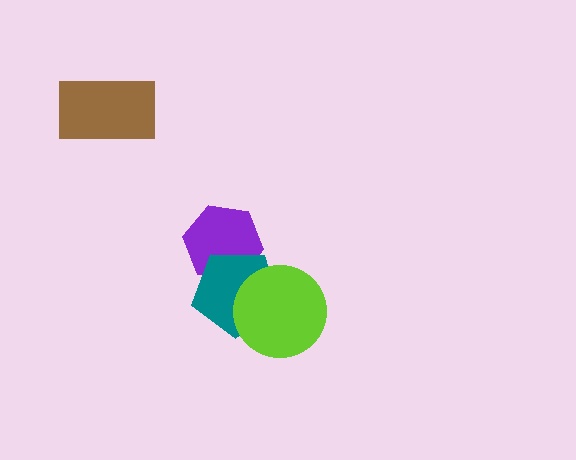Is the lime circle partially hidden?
No, no other shape covers it.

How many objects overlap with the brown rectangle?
0 objects overlap with the brown rectangle.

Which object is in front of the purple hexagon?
The teal pentagon is in front of the purple hexagon.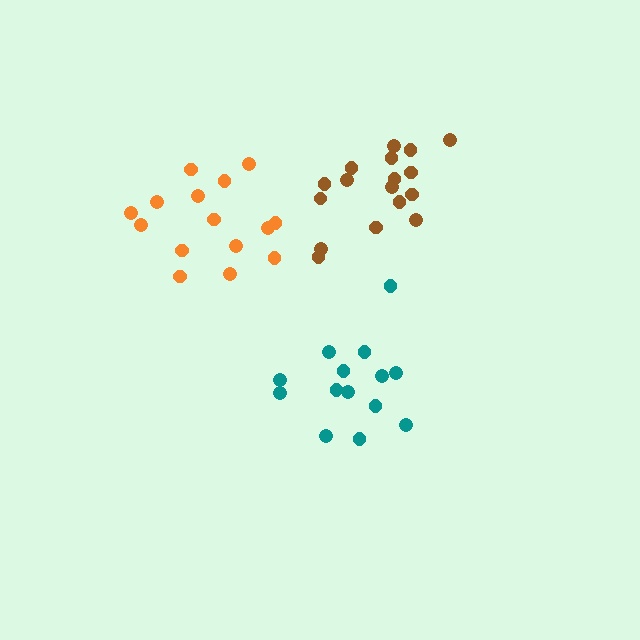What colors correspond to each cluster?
The clusters are colored: teal, brown, orange.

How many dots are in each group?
Group 1: 14 dots, Group 2: 17 dots, Group 3: 15 dots (46 total).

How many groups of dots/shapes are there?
There are 3 groups.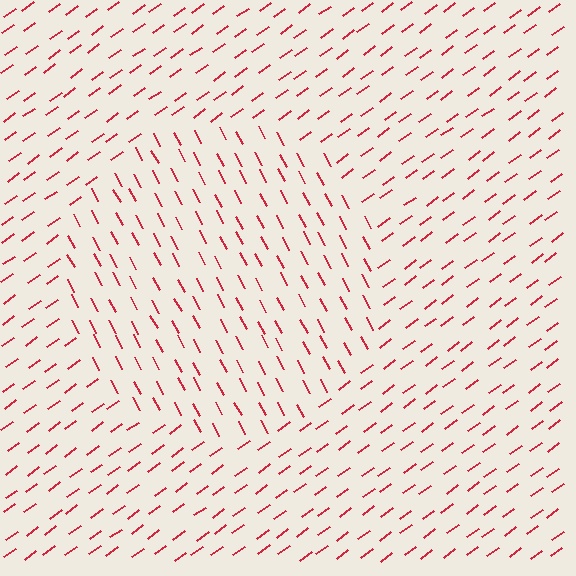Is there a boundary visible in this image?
Yes, there is a texture boundary formed by a change in line orientation.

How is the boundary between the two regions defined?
The boundary is defined purely by a change in line orientation (approximately 82 degrees difference). All lines are the same color and thickness.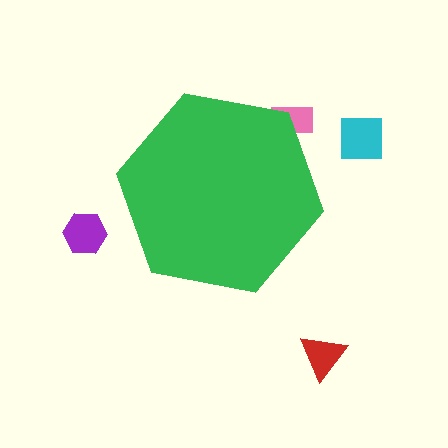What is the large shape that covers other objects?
A green hexagon.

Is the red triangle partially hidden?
No, the red triangle is fully visible.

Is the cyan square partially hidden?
No, the cyan square is fully visible.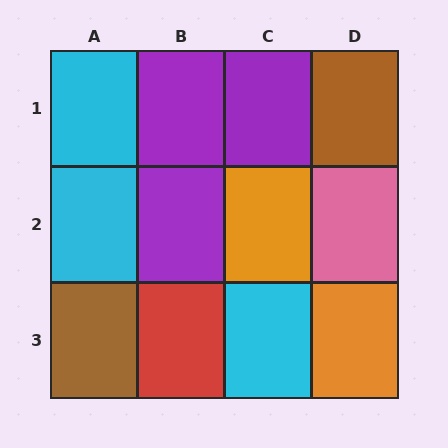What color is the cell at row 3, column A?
Brown.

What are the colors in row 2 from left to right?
Cyan, purple, orange, pink.